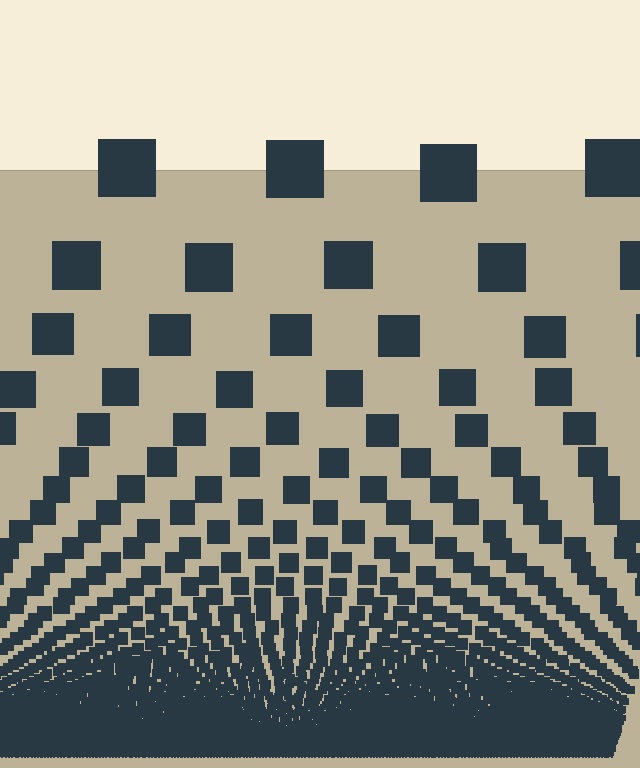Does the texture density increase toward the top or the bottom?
Density increases toward the bottom.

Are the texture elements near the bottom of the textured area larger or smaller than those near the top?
Smaller. The gradient is inverted — elements near the bottom are smaller and denser.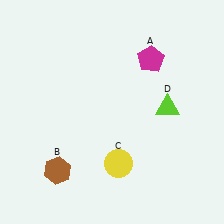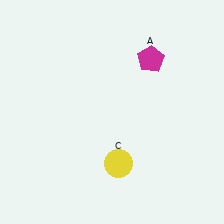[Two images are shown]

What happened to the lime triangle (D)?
The lime triangle (D) was removed in Image 2. It was in the top-right area of Image 1.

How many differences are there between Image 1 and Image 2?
There are 2 differences between the two images.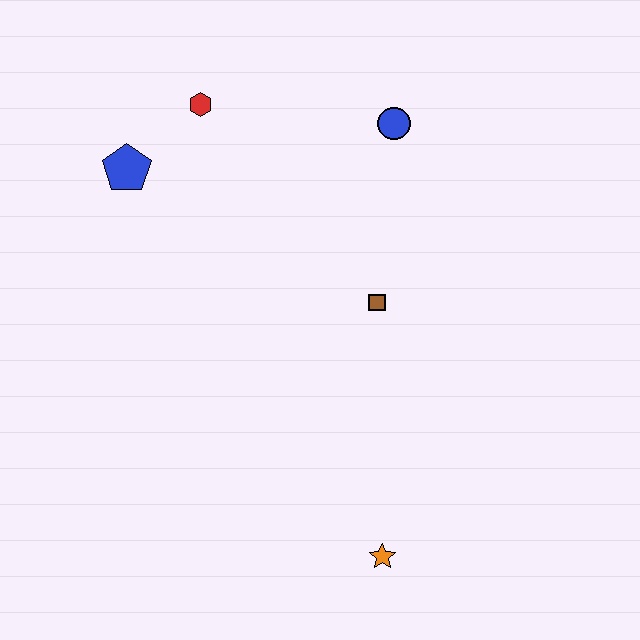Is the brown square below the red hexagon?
Yes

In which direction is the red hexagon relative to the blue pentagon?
The red hexagon is to the right of the blue pentagon.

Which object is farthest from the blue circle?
The orange star is farthest from the blue circle.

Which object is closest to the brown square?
The blue circle is closest to the brown square.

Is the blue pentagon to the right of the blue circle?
No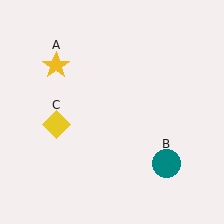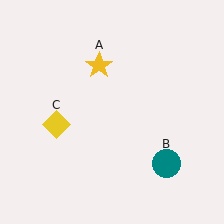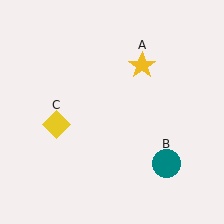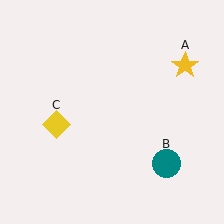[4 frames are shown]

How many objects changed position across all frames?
1 object changed position: yellow star (object A).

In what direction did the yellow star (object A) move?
The yellow star (object A) moved right.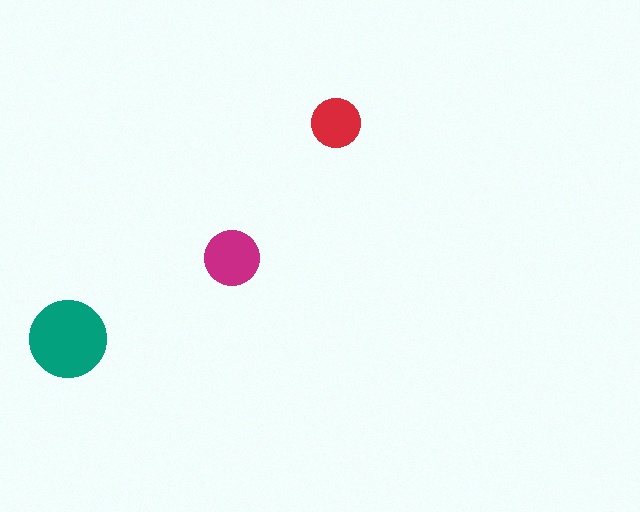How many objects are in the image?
There are 3 objects in the image.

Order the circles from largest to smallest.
the teal one, the magenta one, the red one.